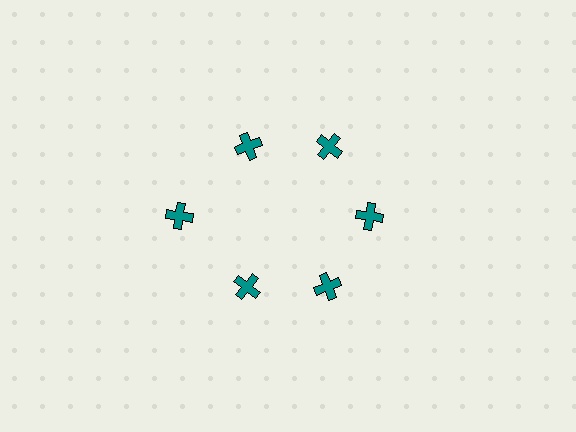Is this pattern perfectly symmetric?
No. The 6 teal crosses are arranged in a ring, but one element near the 9 o'clock position is pushed outward from the center, breaking the 6-fold rotational symmetry.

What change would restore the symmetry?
The symmetry would be restored by moving it inward, back onto the ring so that all 6 crosses sit at equal angles and equal distance from the center.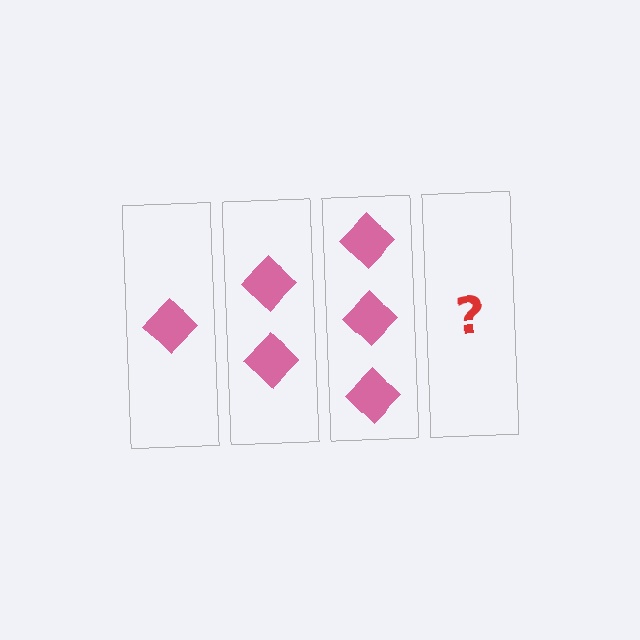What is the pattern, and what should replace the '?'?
The pattern is that each step adds one more diamond. The '?' should be 4 diamonds.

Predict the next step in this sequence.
The next step is 4 diamonds.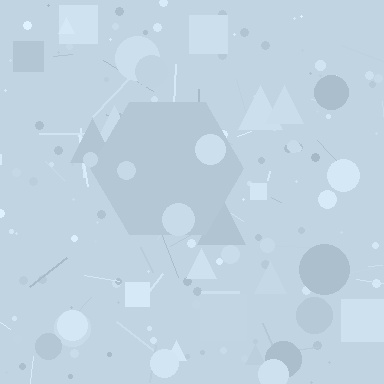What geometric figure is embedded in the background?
A hexagon is embedded in the background.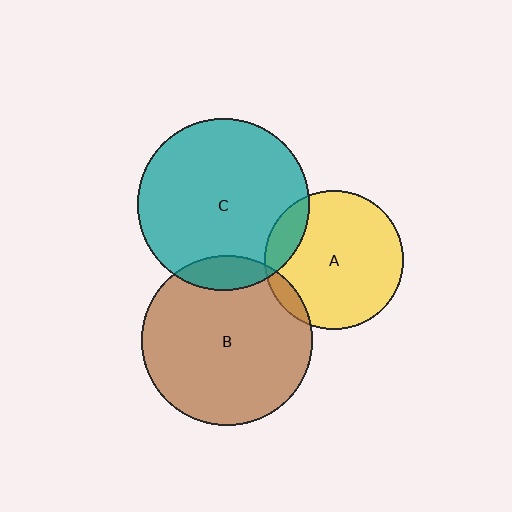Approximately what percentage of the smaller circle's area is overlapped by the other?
Approximately 15%.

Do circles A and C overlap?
Yes.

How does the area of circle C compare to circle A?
Approximately 1.5 times.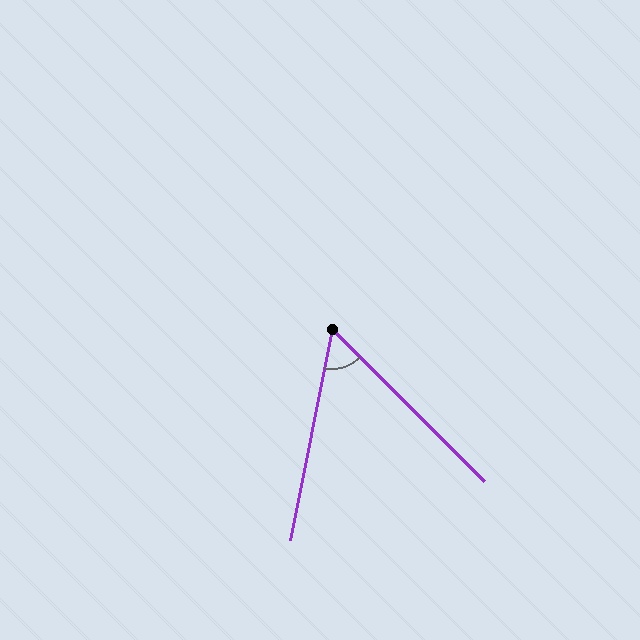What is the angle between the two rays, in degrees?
Approximately 56 degrees.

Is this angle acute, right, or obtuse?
It is acute.